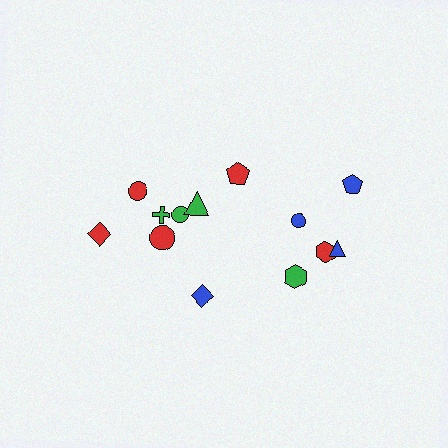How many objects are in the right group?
There are 5 objects.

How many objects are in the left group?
There are 8 objects.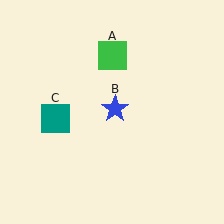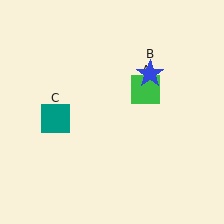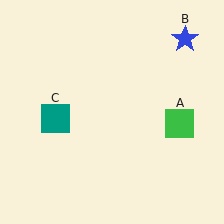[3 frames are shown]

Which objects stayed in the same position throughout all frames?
Teal square (object C) remained stationary.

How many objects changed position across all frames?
2 objects changed position: green square (object A), blue star (object B).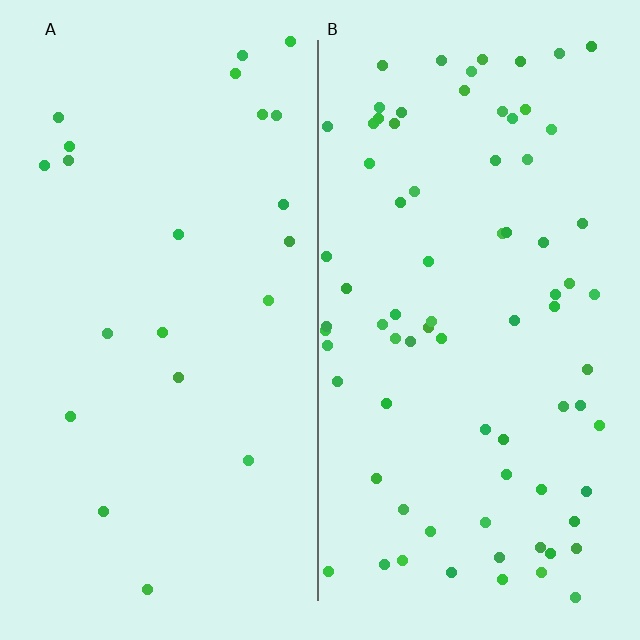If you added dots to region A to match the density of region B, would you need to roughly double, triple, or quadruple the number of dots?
Approximately quadruple.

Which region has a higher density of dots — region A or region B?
B (the right).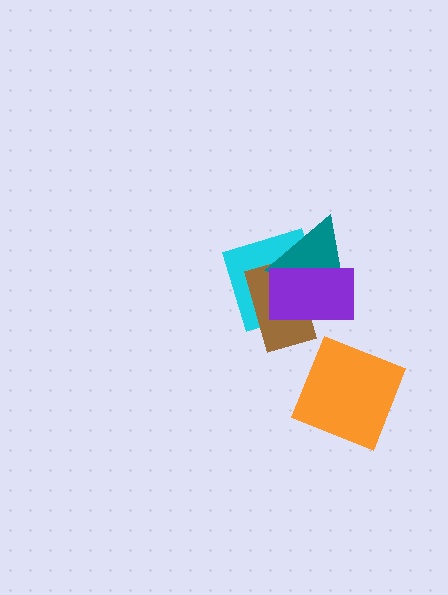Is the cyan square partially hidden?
Yes, it is partially covered by another shape.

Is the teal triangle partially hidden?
Yes, it is partially covered by another shape.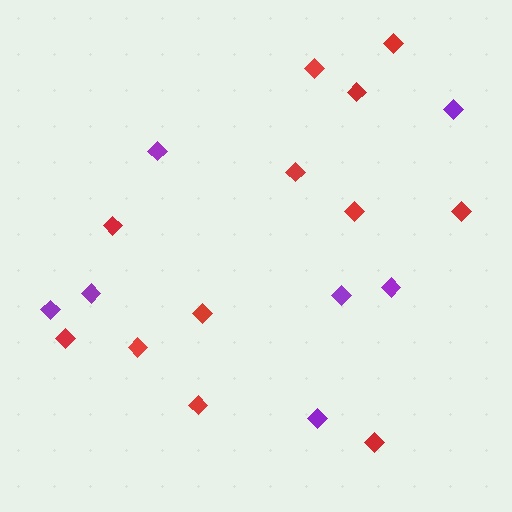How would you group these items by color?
There are 2 groups: one group of red diamonds (12) and one group of purple diamonds (7).